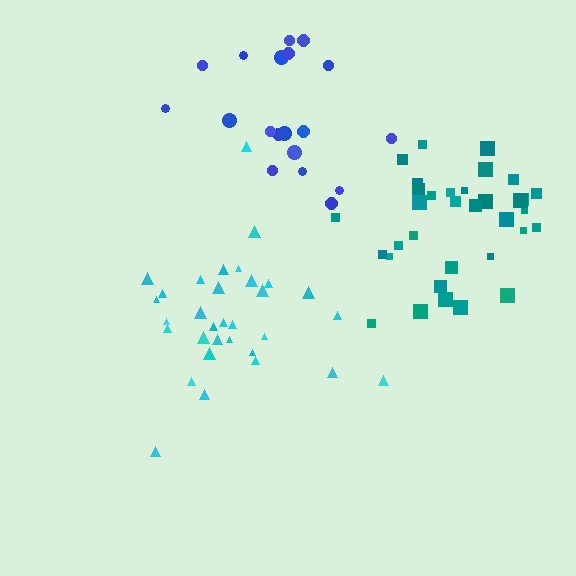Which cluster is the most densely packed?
Teal.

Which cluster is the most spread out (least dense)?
Cyan.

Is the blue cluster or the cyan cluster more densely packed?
Blue.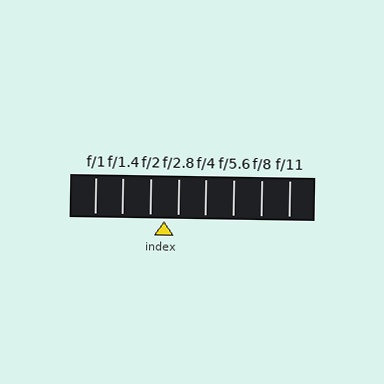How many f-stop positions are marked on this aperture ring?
There are 8 f-stop positions marked.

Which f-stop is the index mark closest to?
The index mark is closest to f/2.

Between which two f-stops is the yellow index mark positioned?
The index mark is between f/2 and f/2.8.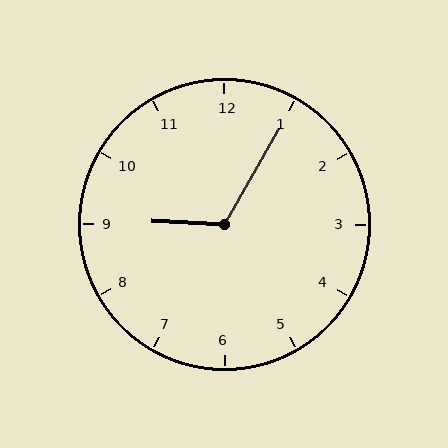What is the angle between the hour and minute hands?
Approximately 118 degrees.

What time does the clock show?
9:05.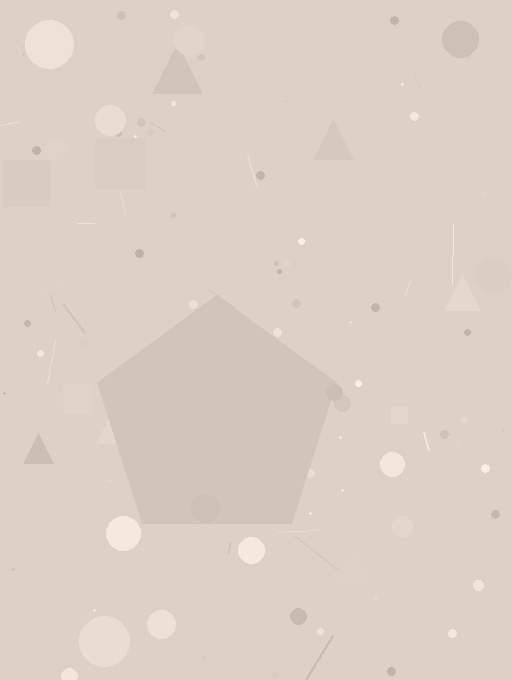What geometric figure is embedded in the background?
A pentagon is embedded in the background.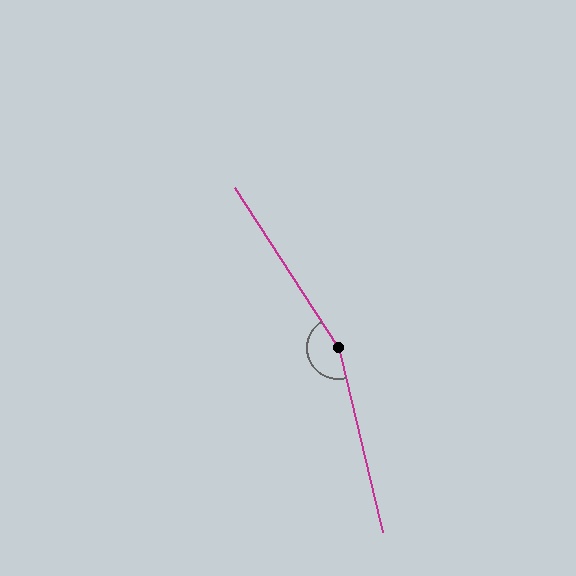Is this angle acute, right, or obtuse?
It is obtuse.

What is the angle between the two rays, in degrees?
Approximately 161 degrees.